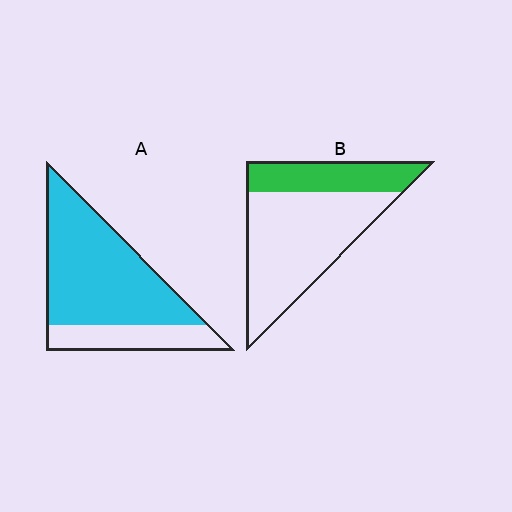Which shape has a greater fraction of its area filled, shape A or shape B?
Shape A.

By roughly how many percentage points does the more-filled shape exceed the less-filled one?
By roughly 45 percentage points (A over B).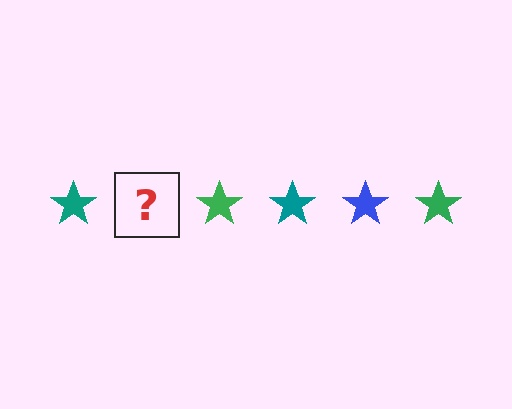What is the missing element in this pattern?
The missing element is a blue star.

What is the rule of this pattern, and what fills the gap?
The rule is that the pattern cycles through teal, blue, green stars. The gap should be filled with a blue star.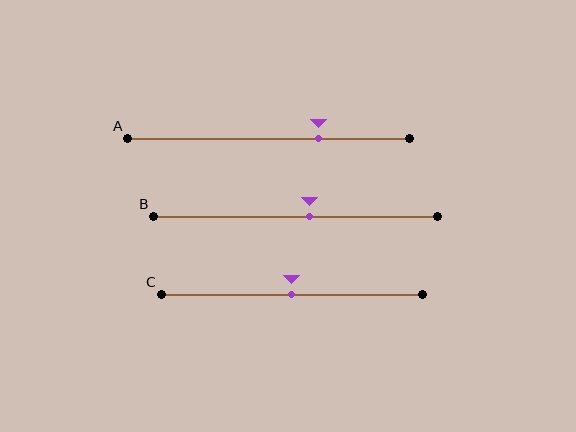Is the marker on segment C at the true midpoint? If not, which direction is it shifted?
Yes, the marker on segment C is at the true midpoint.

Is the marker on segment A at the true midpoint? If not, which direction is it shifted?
No, the marker on segment A is shifted to the right by about 18% of the segment length.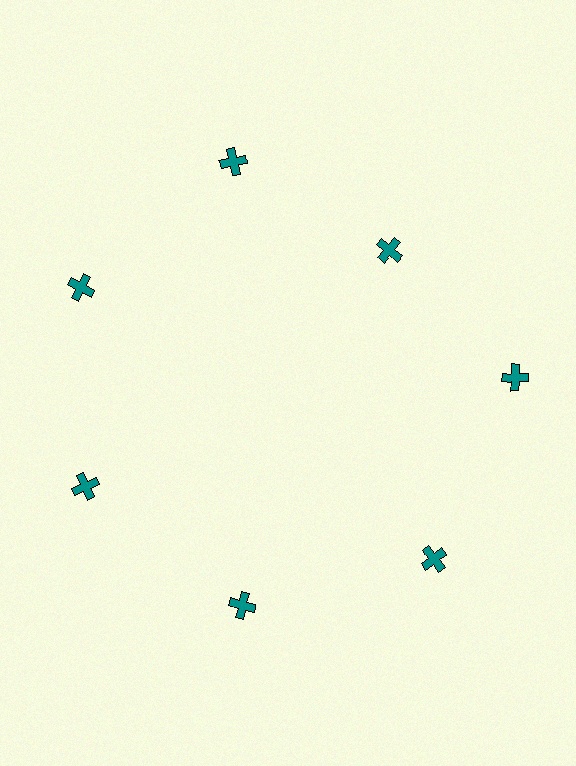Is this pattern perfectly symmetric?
No. The 7 teal crosses are arranged in a ring, but one element near the 1 o'clock position is pulled inward toward the center, breaking the 7-fold rotational symmetry.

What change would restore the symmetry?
The symmetry would be restored by moving it outward, back onto the ring so that all 7 crosses sit at equal angles and equal distance from the center.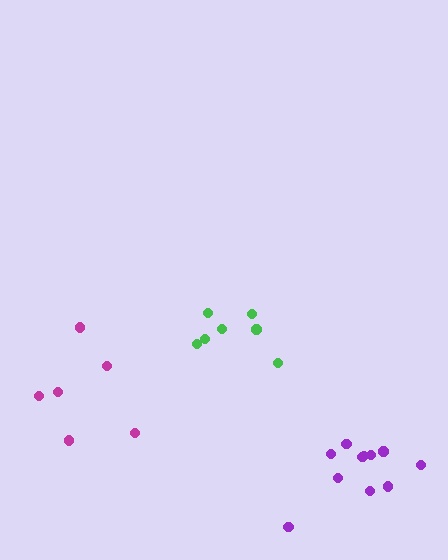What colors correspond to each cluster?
The clusters are colored: green, magenta, purple.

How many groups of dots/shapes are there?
There are 3 groups.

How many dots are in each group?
Group 1: 7 dots, Group 2: 6 dots, Group 3: 11 dots (24 total).